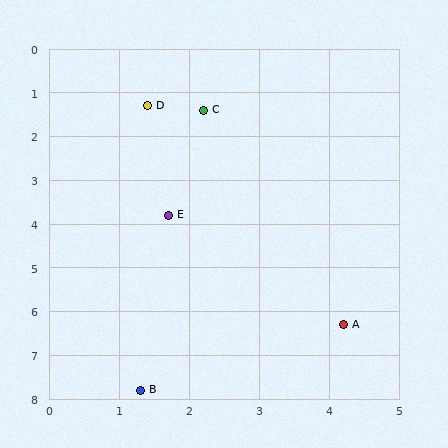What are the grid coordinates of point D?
Point D is at approximately (1.4, 1.3).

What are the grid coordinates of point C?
Point C is at approximately (2.2, 1.4).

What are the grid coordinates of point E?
Point E is at approximately (1.7, 3.8).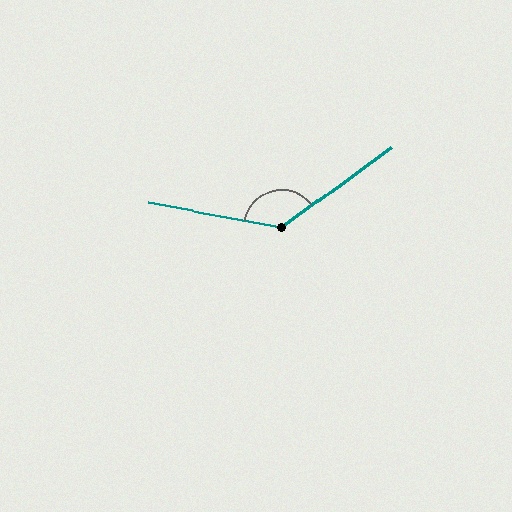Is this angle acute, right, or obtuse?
It is obtuse.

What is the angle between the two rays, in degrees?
Approximately 133 degrees.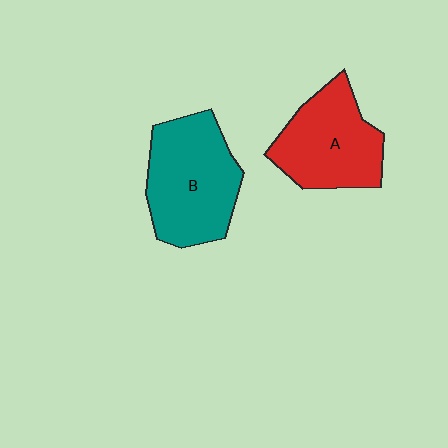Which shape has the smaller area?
Shape A (red).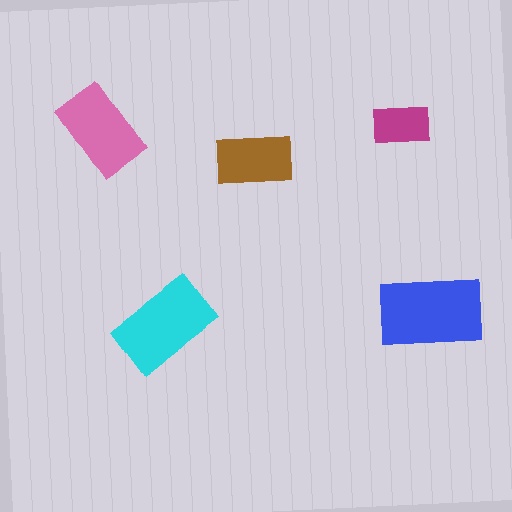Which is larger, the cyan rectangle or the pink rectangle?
The cyan one.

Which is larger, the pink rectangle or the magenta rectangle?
The pink one.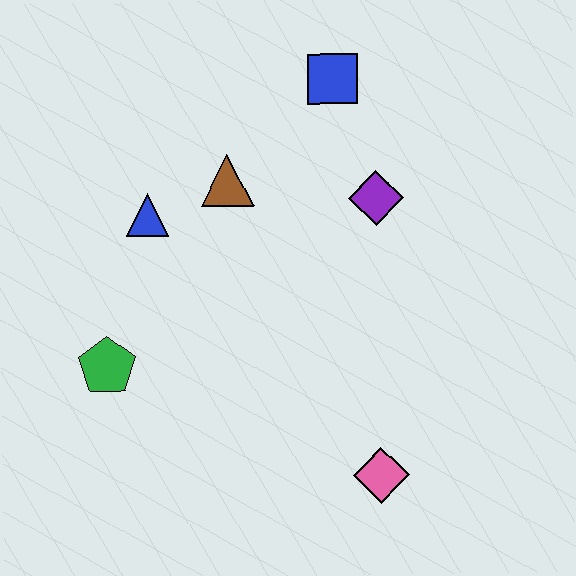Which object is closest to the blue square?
The purple diamond is closest to the blue square.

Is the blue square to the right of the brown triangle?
Yes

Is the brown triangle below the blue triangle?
No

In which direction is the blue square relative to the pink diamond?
The blue square is above the pink diamond.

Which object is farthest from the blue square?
The pink diamond is farthest from the blue square.